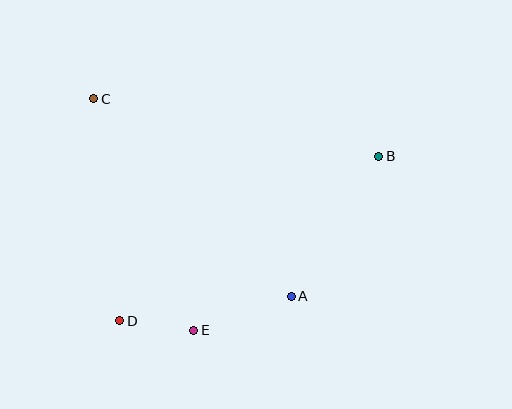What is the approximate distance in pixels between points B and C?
The distance between B and C is approximately 291 pixels.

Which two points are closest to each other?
Points D and E are closest to each other.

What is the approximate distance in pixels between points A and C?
The distance between A and C is approximately 279 pixels.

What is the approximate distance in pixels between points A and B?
The distance between A and B is approximately 165 pixels.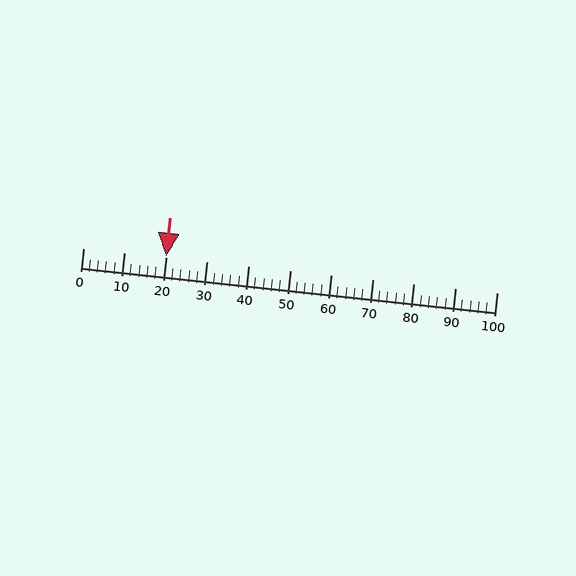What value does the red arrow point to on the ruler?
The red arrow points to approximately 20.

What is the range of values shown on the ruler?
The ruler shows values from 0 to 100.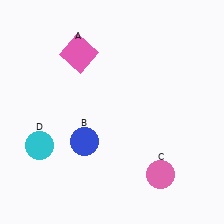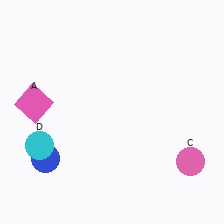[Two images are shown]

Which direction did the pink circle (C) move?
The pink circle (C) moved right.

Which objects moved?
The objects that moved are: the pink square (A), the blue circle (B), the pink circle (C).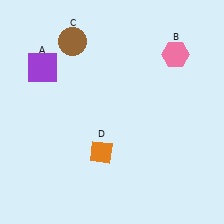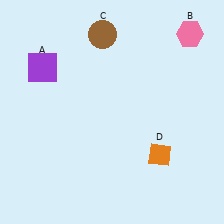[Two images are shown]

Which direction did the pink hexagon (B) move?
The pink hexagon (B) moved up.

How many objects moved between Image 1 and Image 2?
3 objects moved between the two images.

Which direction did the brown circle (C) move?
The brown circle (C) moved right.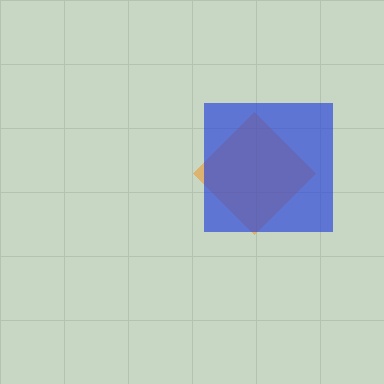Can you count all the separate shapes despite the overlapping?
Yes, there are 2 separate shapes.